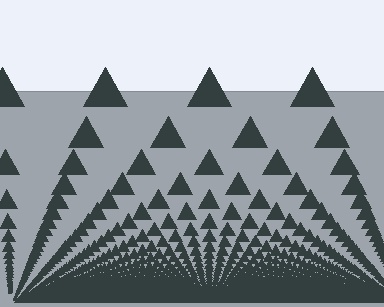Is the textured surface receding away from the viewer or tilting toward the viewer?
The surface appears to tilt toward the viewer. Texture elements get larger and sparser toward the top.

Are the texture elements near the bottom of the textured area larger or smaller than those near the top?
Smaller. The gradient is inverted — elements near the bottom are smaller and denser.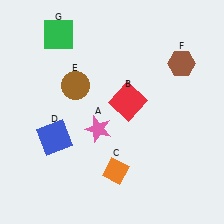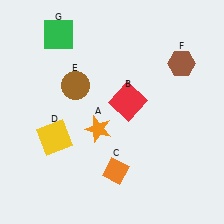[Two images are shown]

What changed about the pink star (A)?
In Image 1, A is pink. In Image 2, it changed to orange.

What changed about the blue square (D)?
In Image 1, D is blue. In Image 2, it changed to yellow.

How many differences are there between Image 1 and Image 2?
There are 2 differences between the two images.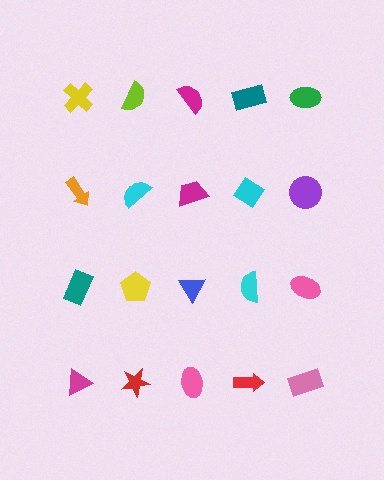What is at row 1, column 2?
A lime semicircle.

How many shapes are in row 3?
5 shapes.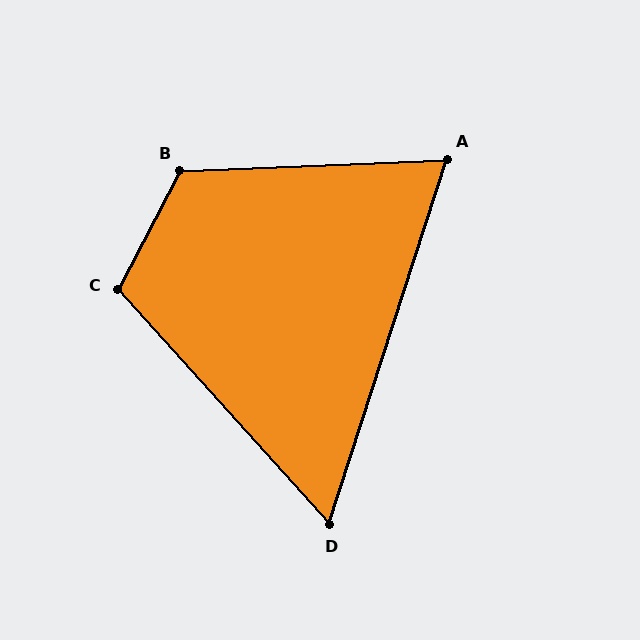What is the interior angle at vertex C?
Approximately 110 degrees (obtuse).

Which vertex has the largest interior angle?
B, at approximately 120 degrees.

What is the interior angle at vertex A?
Approximately 70 degrees (acute).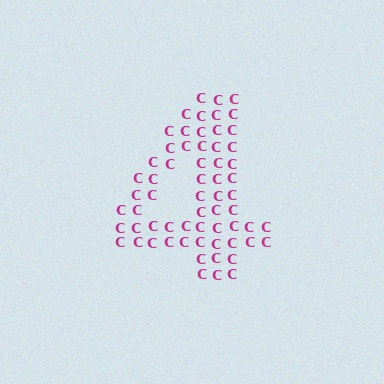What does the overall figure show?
The overall figure shows the digit 4.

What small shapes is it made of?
It is made of small letter C's.